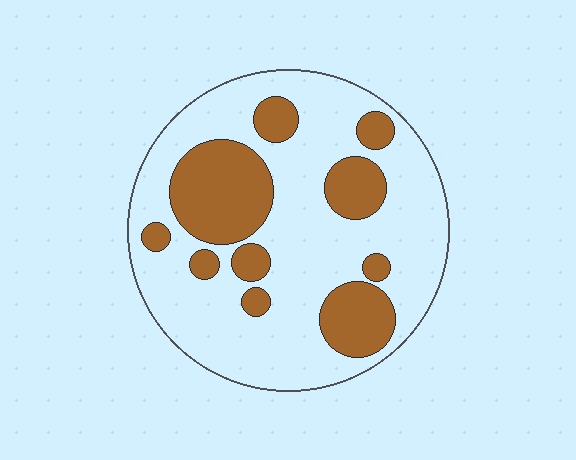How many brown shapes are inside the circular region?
10.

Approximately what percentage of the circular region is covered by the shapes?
Approximately 30%.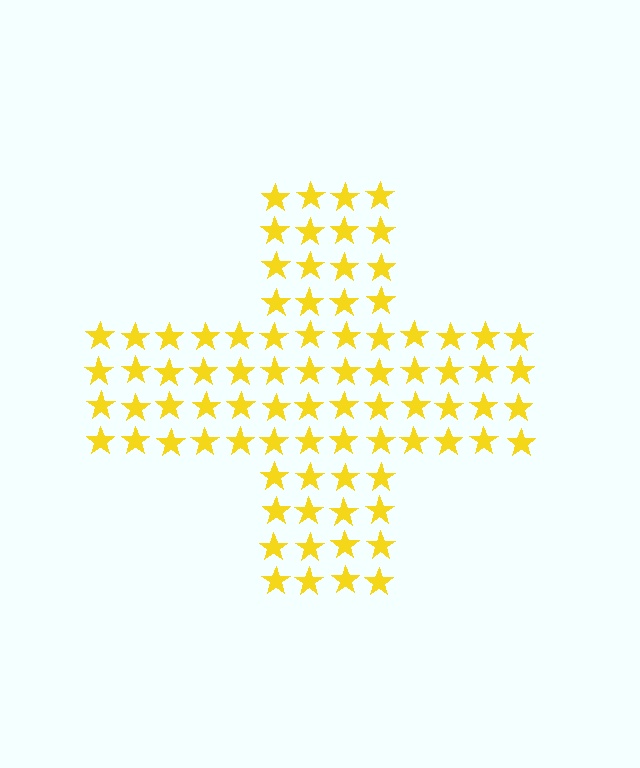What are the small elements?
The small elements are stars.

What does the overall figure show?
The overall figure shows a cross.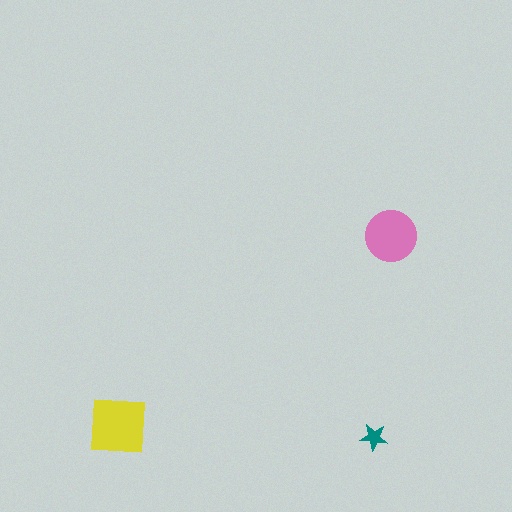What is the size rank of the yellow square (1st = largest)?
1st.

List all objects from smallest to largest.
The teal star, the pink circle, the yellow square.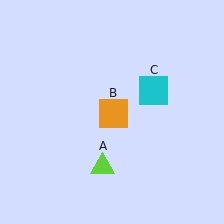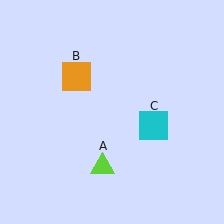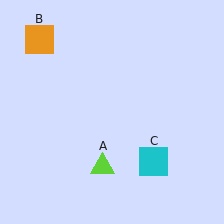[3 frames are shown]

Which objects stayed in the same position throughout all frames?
Lime triangle (object A) remained stationary.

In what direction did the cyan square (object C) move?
The cyan square (object C) moved down.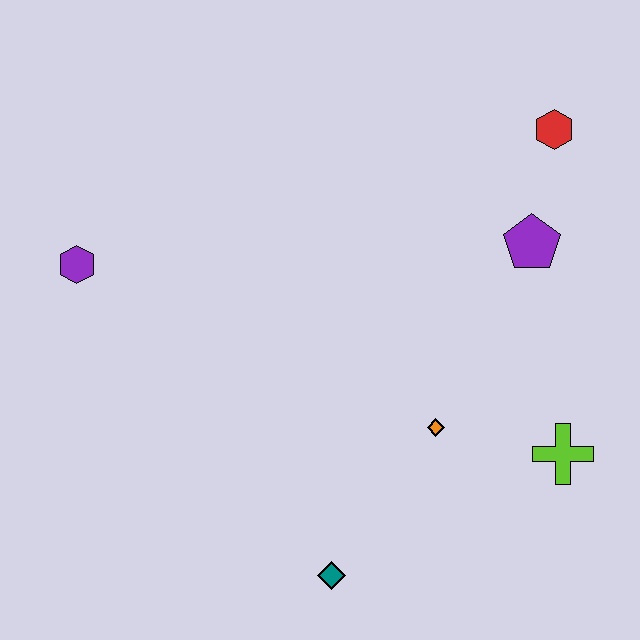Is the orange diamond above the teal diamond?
Yes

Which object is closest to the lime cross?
The orange diamond is closest to the lime cross.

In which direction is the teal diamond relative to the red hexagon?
The teal diamond is below the red hexagon.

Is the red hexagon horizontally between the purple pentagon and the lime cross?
Yes